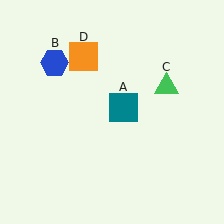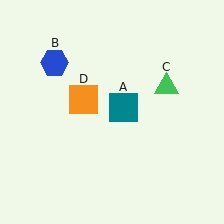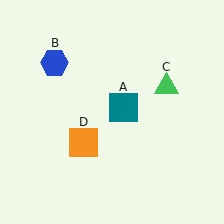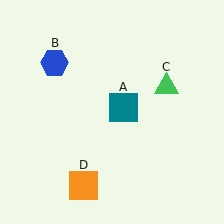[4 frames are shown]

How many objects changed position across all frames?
1 object changed position: orange square (object D).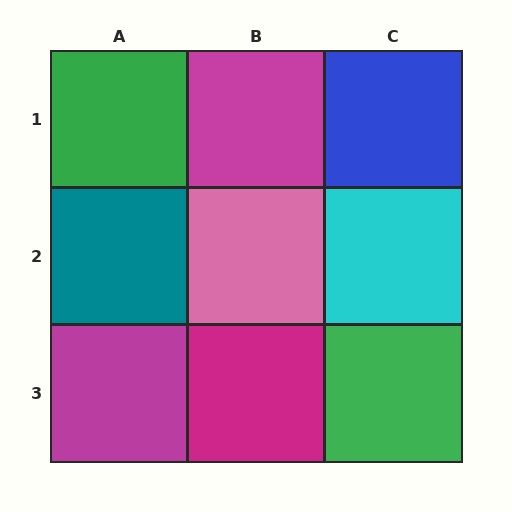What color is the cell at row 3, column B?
Magenta.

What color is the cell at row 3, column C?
Green.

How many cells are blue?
1 cell is blue.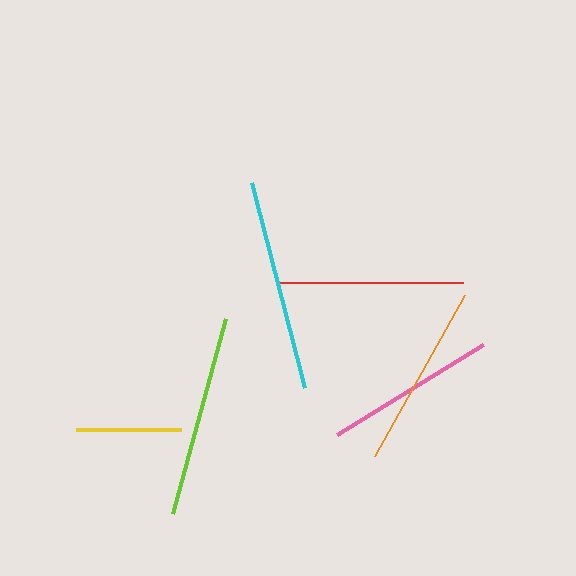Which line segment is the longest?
The cyan line is the longest at approximately 211 pixels.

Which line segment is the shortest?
The yellow line is the shortest at approximately 104 pixels.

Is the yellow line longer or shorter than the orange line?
The orange line is longer than the yellow line.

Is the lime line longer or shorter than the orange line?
The lime line is longer than the orange line.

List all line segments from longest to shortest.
From longest to shortest: cyan, lime, orange, red, pink, yellow.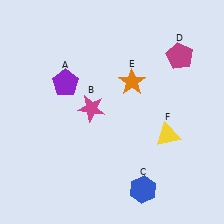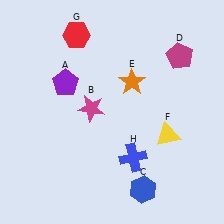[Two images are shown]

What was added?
A red hexagon (G), a blue cross (H) were added in Image 2.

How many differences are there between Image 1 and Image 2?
There are 2 differences between the two images.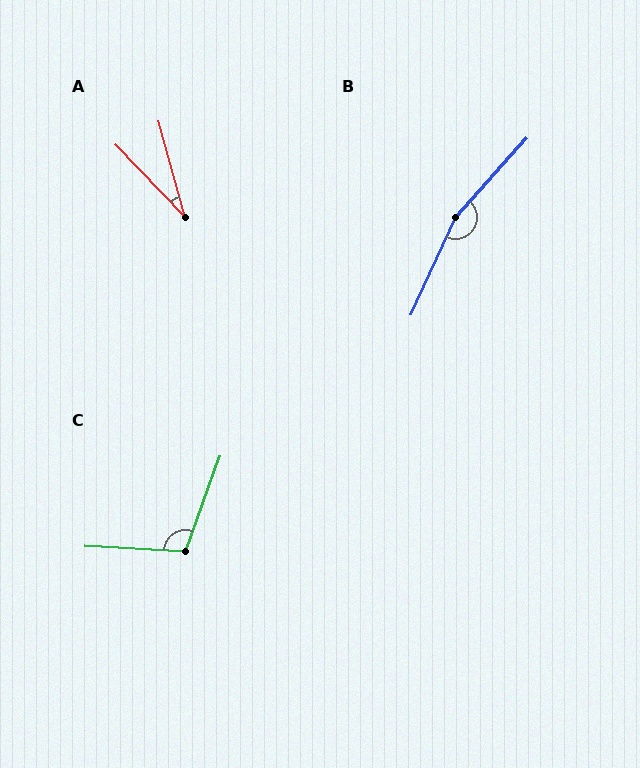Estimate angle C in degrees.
Approximately 107 degrees.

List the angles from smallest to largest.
A (29°), C (107°), B (163°).